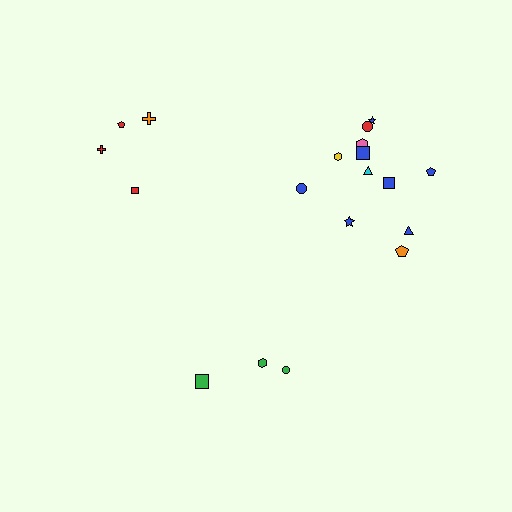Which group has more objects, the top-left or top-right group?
The top-right group.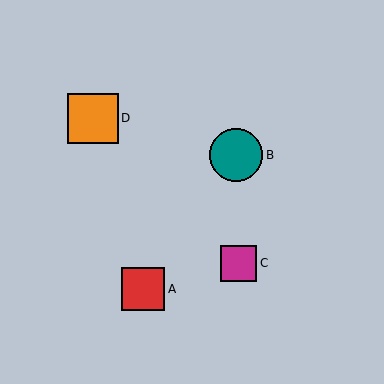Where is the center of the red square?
The center of the red square is at (143, 289).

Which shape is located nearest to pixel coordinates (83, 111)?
The orange square (labeled D) at (93, 118) is nearest to that location.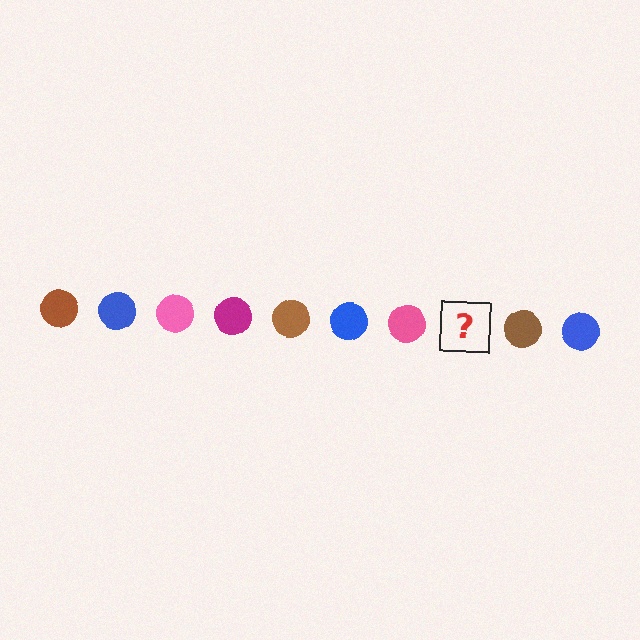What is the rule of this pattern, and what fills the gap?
The rule is that the pattern cycles through brown, blue, pink, magenta circles. The gap should be filled with a magenta circle.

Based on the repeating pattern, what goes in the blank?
The blank should be a magenta circle.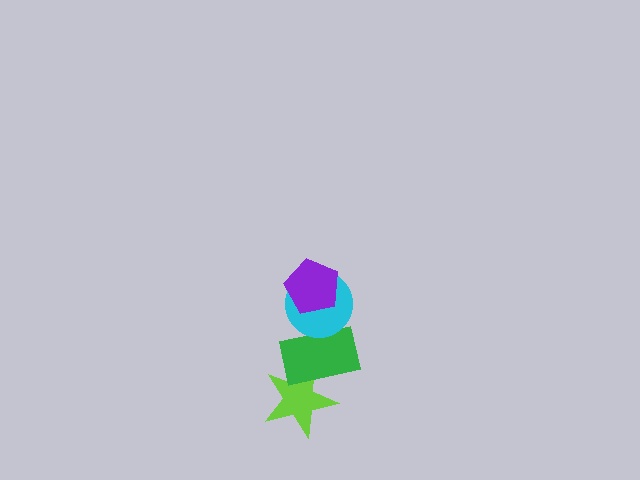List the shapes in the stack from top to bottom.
From top to bottom: the purple pentagon, the cyan circle, the green rectangle, the lime star.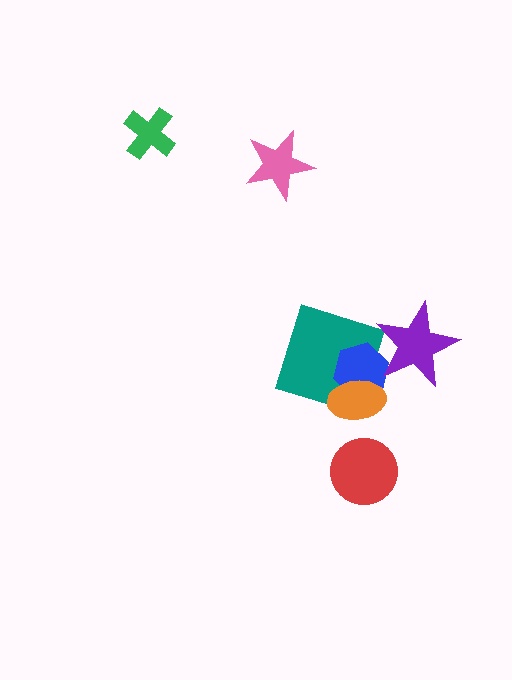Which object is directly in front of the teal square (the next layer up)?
The blue hexagon is directly in front of the teal square.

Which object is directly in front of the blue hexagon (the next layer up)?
The orange ellipse is directly in front of the blue hexagon.